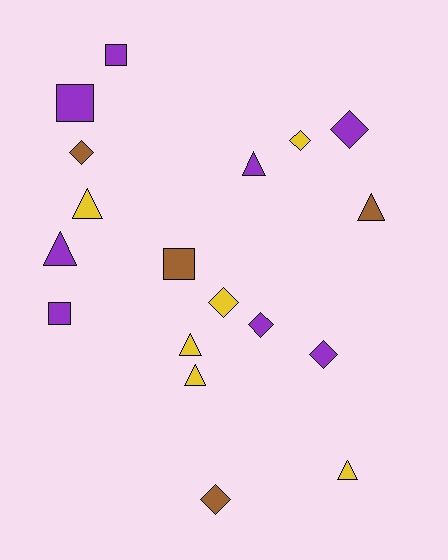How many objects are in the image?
There are 18 objects.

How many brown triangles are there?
There is 1 brown triangle.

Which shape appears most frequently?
Triangle, with 7 objects.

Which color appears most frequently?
Purple, with 8 objects.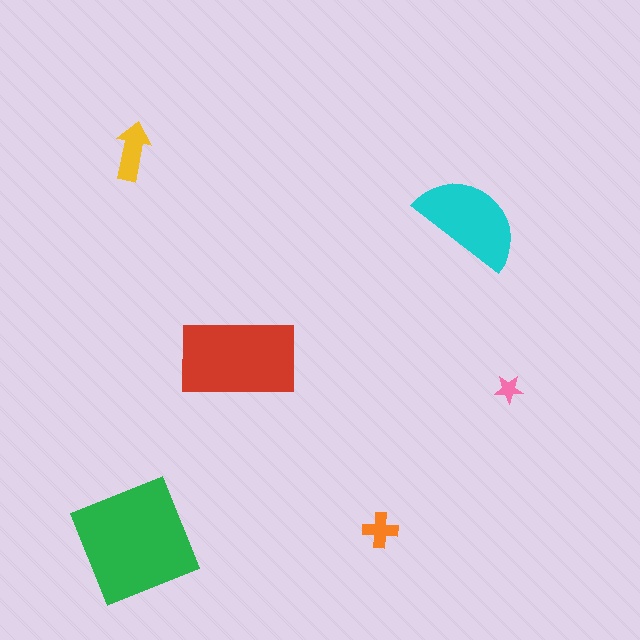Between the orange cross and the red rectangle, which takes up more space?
The red rectangle.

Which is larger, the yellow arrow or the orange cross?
The yellow arrow.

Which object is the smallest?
The pink star.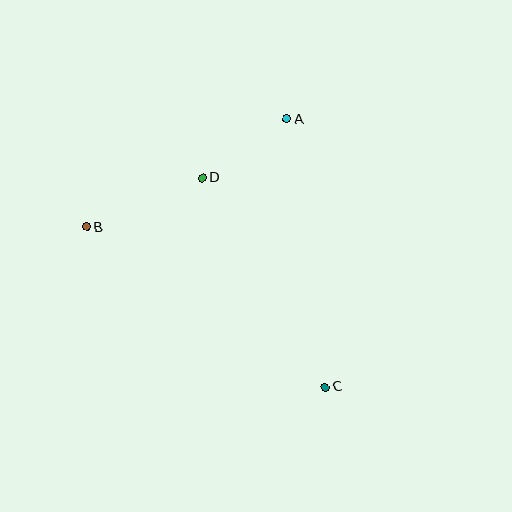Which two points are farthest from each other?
Points B and C are farthest from each other.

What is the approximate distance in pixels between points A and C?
The distance between A and C is approximately 271 pixels.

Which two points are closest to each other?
Points A and D are closest to each other.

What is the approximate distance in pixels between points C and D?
The distance between C and D is approximately 243 pixels.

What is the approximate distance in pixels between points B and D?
The distance between B and D is approximately 126 pixels.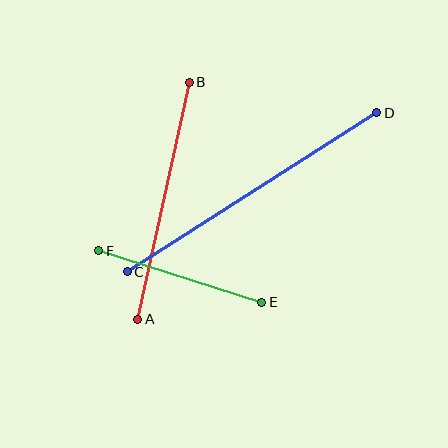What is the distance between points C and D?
The distance is approximately 296 pixels.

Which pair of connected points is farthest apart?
Points C and D are farthest apart.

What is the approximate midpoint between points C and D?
The midpoint is at approximately (252, 192) pixels.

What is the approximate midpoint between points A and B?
The midpoint is at approximately (163, 201) pixels.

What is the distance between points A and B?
The distance is approximately 243 pixels.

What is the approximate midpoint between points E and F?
The midpoint is at approximately (180, 276) pixels.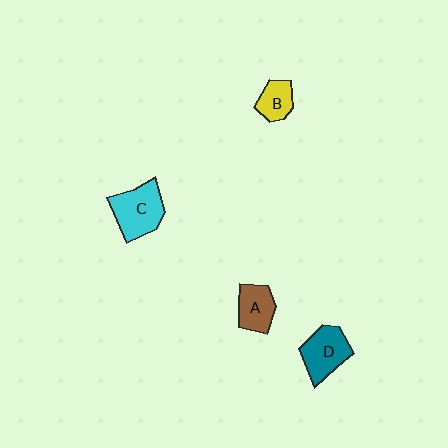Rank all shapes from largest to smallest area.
From largest to smallest: C (cyan), D (teal), A (brown), B (yellow).